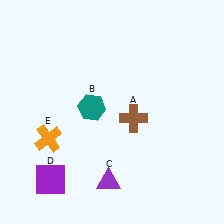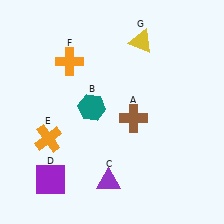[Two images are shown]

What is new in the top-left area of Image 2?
An orange cross (F) was added in the top-left area of Image 2.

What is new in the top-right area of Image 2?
A yellow triangle (G) was added in the top-right area of Image 2.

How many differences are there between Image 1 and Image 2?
There are 2 differences between the two images.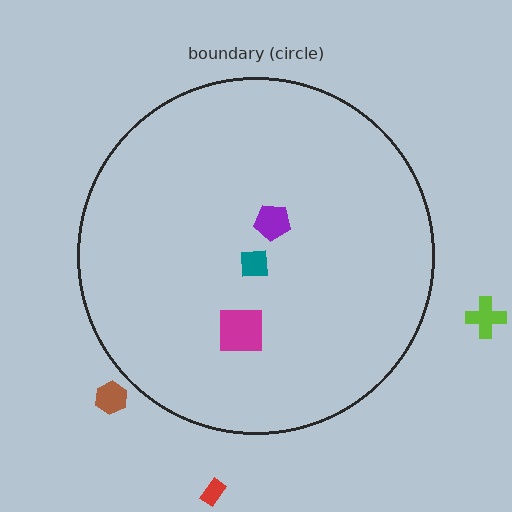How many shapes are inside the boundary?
3 inside, 3 outside.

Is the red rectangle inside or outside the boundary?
Outside.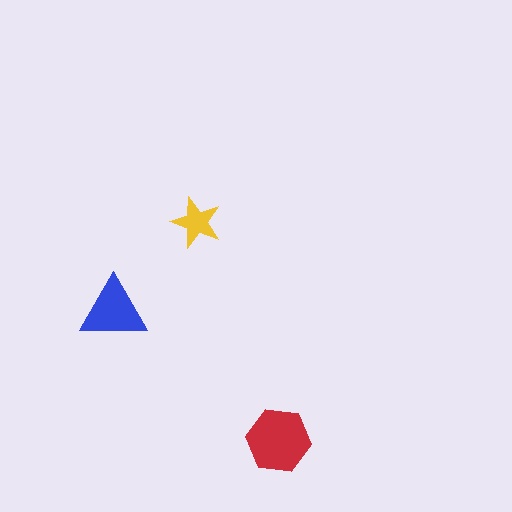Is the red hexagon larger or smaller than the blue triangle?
Larger.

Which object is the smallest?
The yellow star.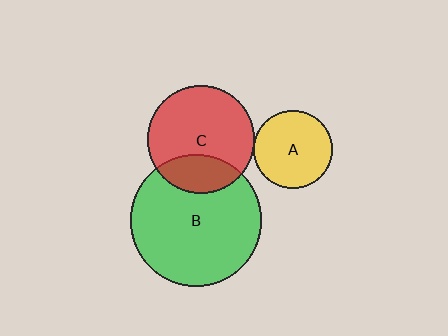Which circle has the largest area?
Circle B (green).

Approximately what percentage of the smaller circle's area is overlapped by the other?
Approximately 25%.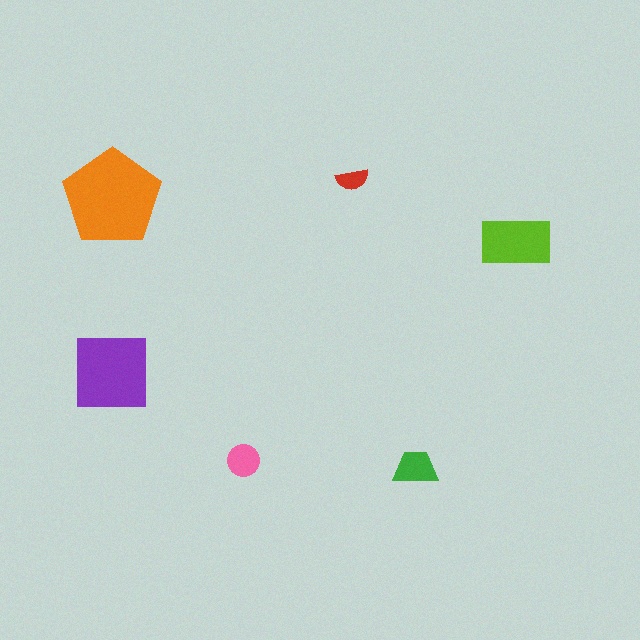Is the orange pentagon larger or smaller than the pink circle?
Larger.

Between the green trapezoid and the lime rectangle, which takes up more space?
The lime rectangle.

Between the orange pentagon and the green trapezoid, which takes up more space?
The orange pentagon.